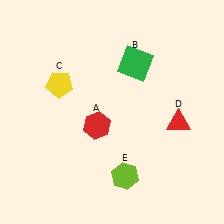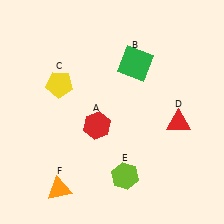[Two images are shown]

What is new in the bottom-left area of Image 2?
An orange triangle (F) was added in the bottom-left area of Image 2.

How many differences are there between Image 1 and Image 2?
There is 1 difference between the two images.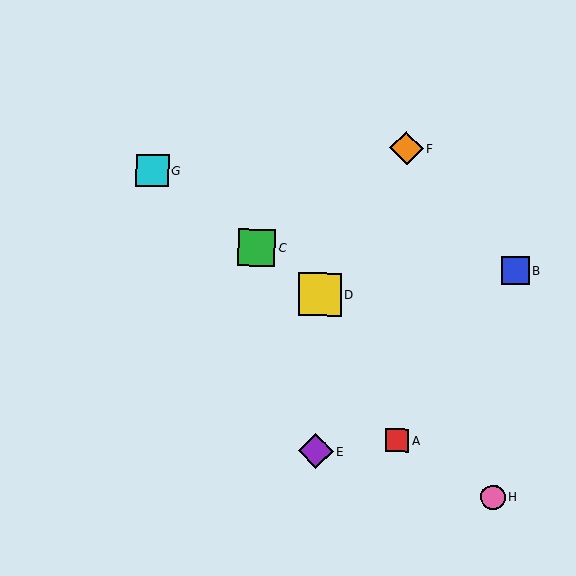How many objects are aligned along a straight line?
3 objects (C, D, G) are aligned along a straight line.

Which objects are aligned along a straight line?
Objects C, D, G are aligned along a straight line.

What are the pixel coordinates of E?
Object E is at (316, 451).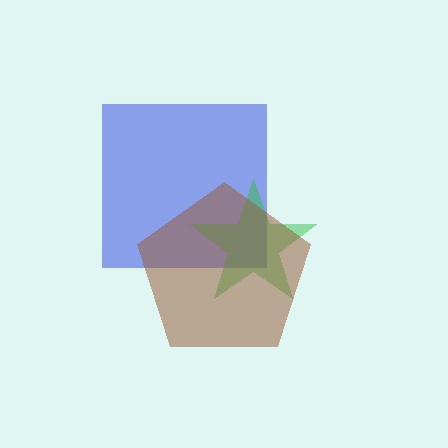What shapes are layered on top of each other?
The layered shapes are: a blue square, a green star, a brown pentagon.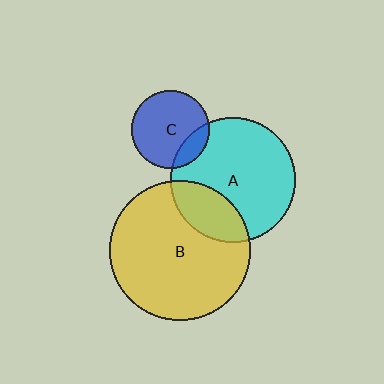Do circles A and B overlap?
Yes.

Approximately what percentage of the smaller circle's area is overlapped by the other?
Approximately 25%.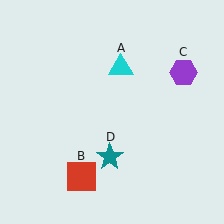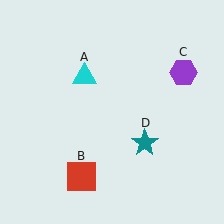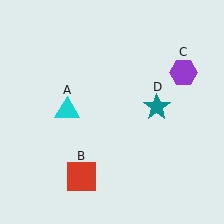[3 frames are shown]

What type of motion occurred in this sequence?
The cyan triangle (object A), teal star (object D) rotated counterclockwise around the center of the scene.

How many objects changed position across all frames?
2 objects changed position: cyan triangle (object A), teal star (object D).